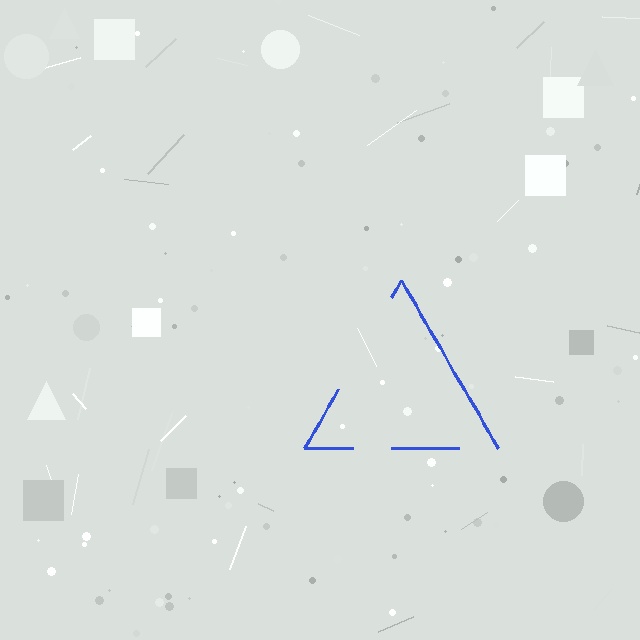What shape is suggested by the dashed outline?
The dashed outline suggests a triangle.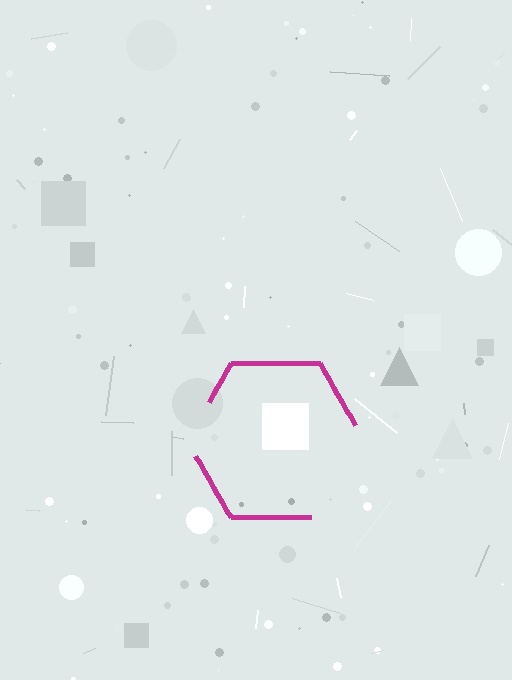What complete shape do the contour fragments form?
The contour fragments form a hexagon.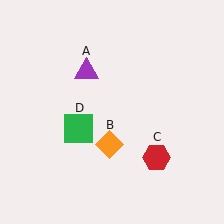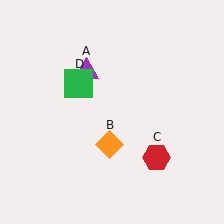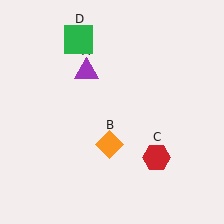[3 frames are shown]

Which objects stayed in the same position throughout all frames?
Purple triangle (object A) and orange diamond (object B) and red hexagon (object C) remained stationary.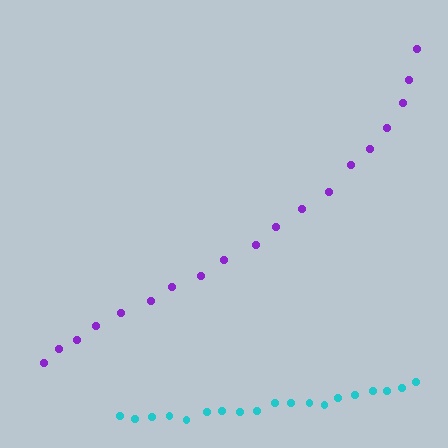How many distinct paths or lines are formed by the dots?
There are 2 distinct paths.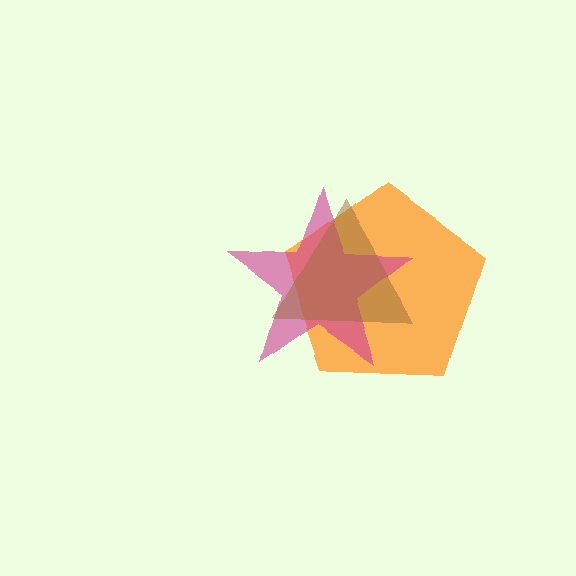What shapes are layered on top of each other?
The layered shapes are: an orange pentagon, a magenta star, a brown triangle.